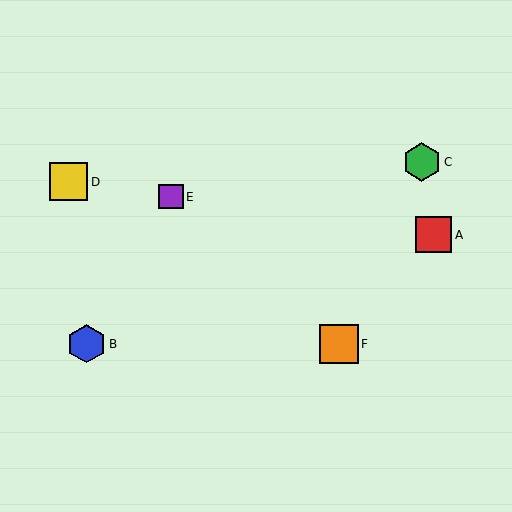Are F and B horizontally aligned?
Yes, both are at y≈344.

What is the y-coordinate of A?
Object A is at y≈235.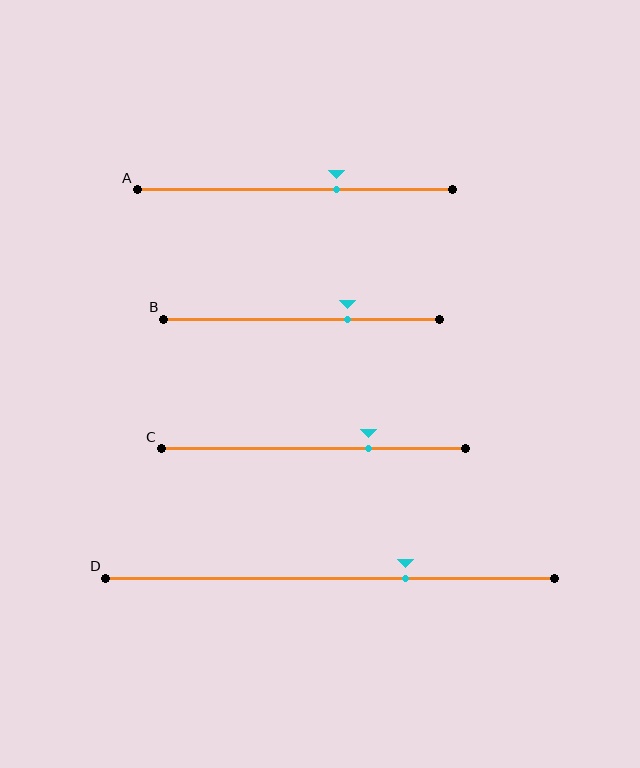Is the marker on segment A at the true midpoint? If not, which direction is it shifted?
No, the marker on segment A is shifted to the right by about 13% of the segment length.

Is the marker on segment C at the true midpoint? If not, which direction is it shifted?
No, the marker on segment C is shifted to the right by about 18% of the segment length.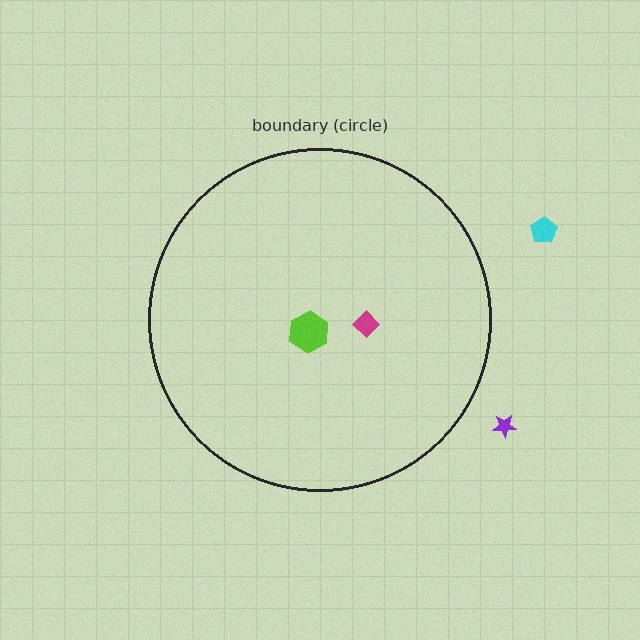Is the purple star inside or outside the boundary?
Outside.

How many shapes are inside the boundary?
2 inside, 2 outside.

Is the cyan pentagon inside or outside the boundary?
Outside.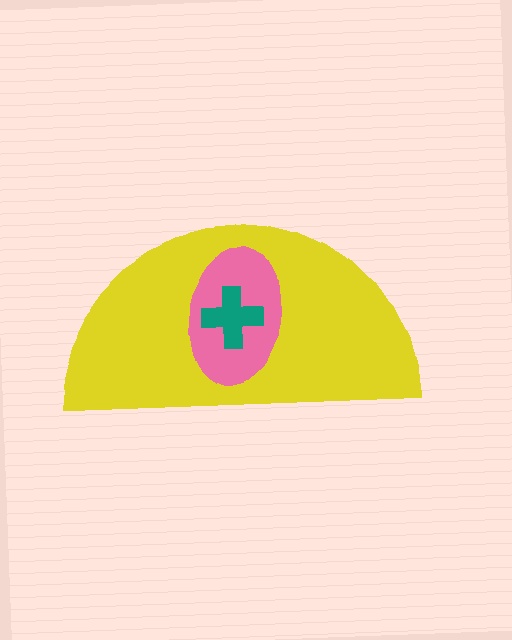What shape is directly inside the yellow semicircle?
The pink ellipse.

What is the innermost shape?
The teal cross.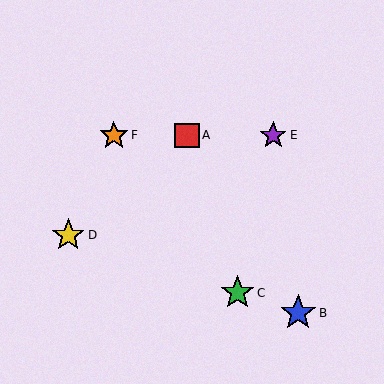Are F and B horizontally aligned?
No, F is at y≈135 and B is at y≈313.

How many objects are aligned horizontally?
3 objects (A, E, F) are aligned horizontally.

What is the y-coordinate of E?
Object E is at y≈135.